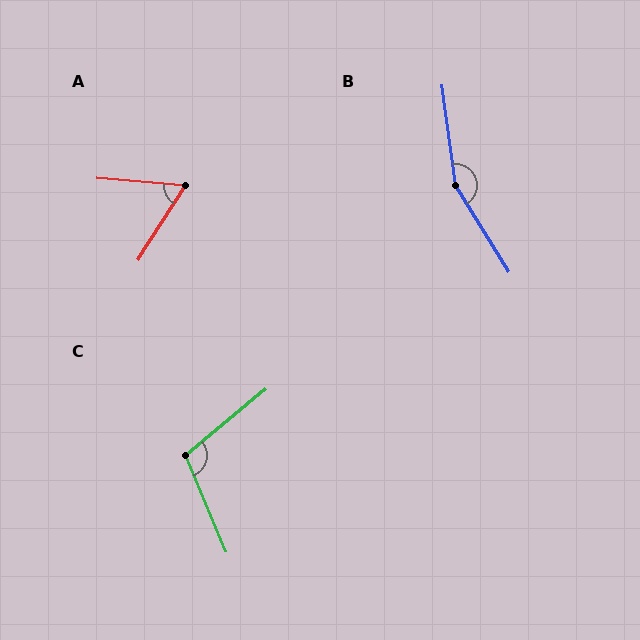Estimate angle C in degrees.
Approximately 107 degrees.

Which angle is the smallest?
A, at approximately 63 degrees.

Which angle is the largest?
B, at approximately 155 degrees.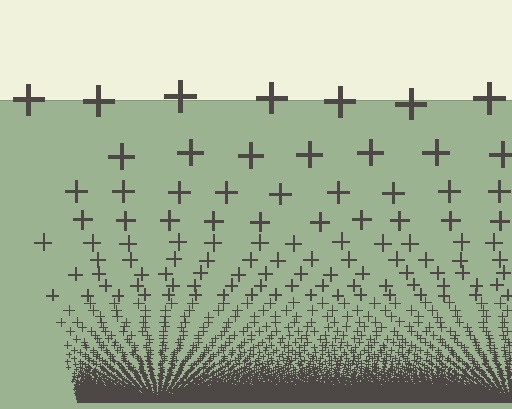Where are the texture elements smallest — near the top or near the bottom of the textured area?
Near the bottom.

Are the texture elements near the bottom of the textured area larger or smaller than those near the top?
Smaller. The gradient is inverted — elements near the bottom are smaller and denser.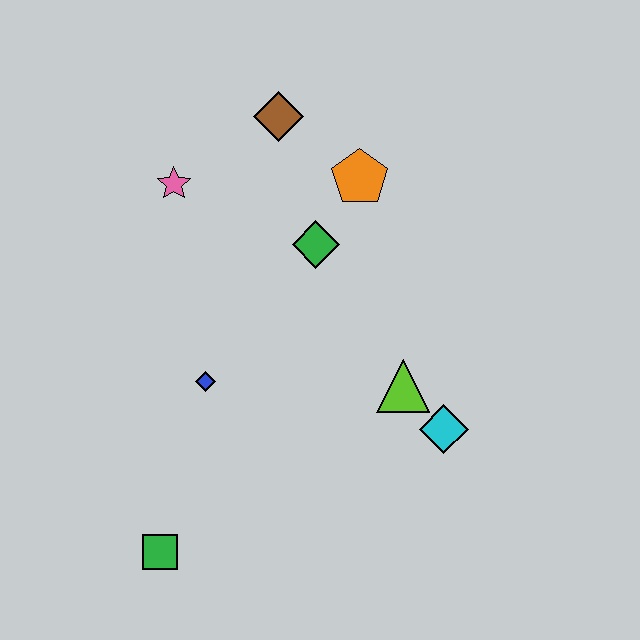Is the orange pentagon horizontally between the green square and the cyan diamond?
Yes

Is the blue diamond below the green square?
No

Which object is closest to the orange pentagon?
The green diamond is closest to the orange pentagon.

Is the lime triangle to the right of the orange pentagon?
Yes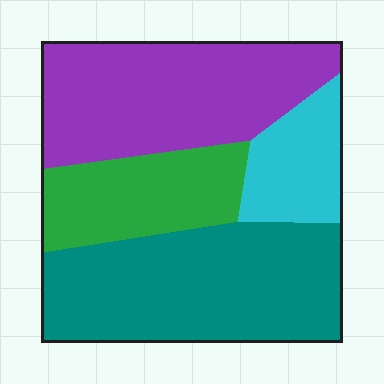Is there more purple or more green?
Purple.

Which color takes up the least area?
Cyan, at roughly 10%.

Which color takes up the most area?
Teal, at roughly 35%.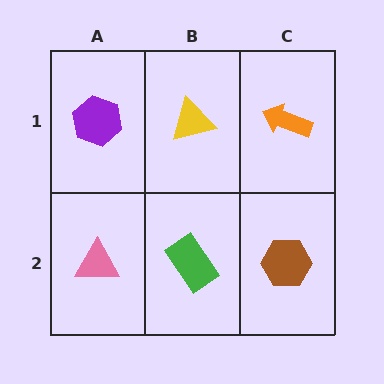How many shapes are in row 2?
3 shapes.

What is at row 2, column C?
A brown hexagon.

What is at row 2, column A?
A pink triangle.